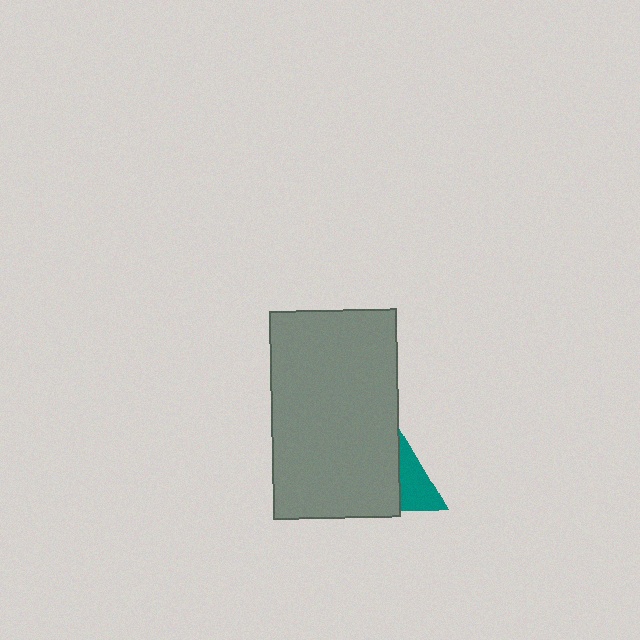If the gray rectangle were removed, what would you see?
You would see the complete teal triangle.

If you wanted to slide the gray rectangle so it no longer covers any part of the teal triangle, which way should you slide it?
Slide it left — that is the most direct way to separate the two shapes.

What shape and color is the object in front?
The object in front is a gray rectangle.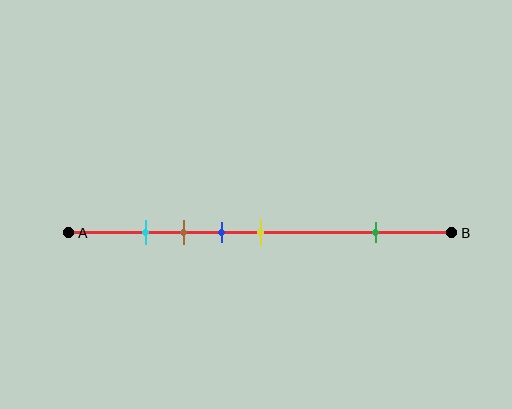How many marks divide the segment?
There are 5 marks dividing the segment.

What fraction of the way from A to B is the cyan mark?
The cyan mark is approximately 20% (0.2) of the way from A to B.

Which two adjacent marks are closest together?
The cyan and brown marks are the closest adjacent pair.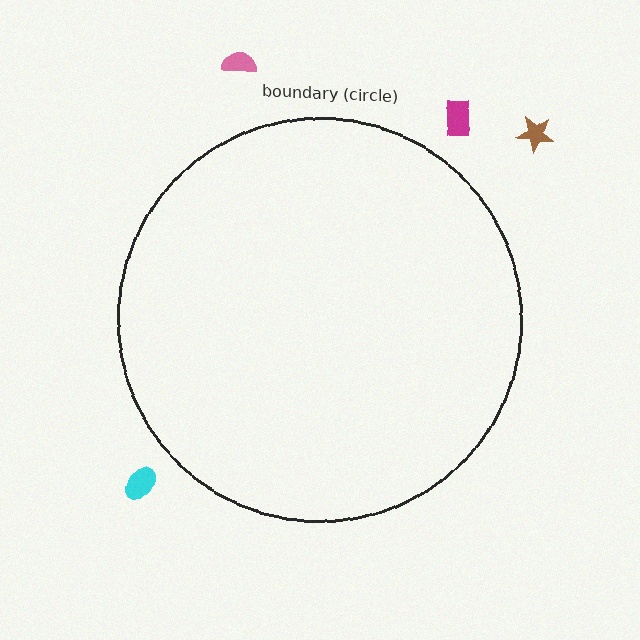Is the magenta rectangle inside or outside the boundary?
Outside.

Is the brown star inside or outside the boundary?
Outside.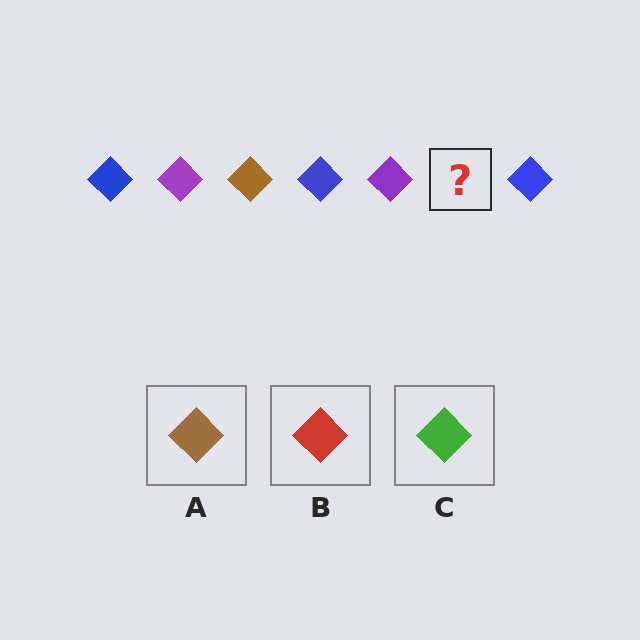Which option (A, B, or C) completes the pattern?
A.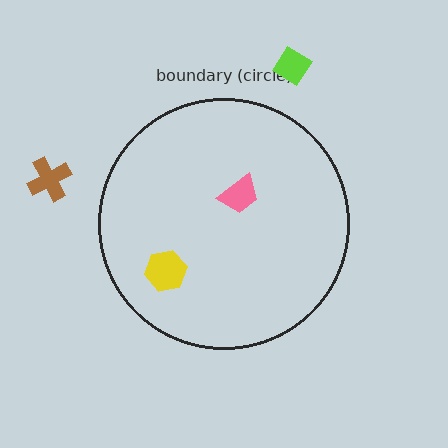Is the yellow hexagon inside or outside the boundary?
Inside.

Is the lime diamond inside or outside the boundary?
Outside.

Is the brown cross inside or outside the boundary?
Outside.